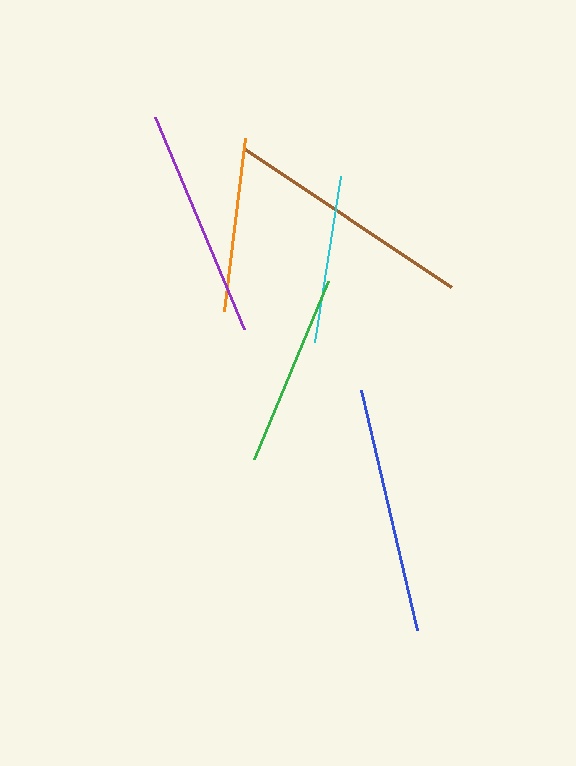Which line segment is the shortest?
The cyan line is the shortest at approximately 168 pixels.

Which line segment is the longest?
The brown line is the longest at approximately 248 pixels.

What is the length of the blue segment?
The blue segment is approximately 246 pixels long.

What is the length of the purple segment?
The purple segment is approximately 230 pixels long.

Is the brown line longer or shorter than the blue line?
The brown line is longer than the blue line.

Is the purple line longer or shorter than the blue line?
The blue line is longer than the purple line.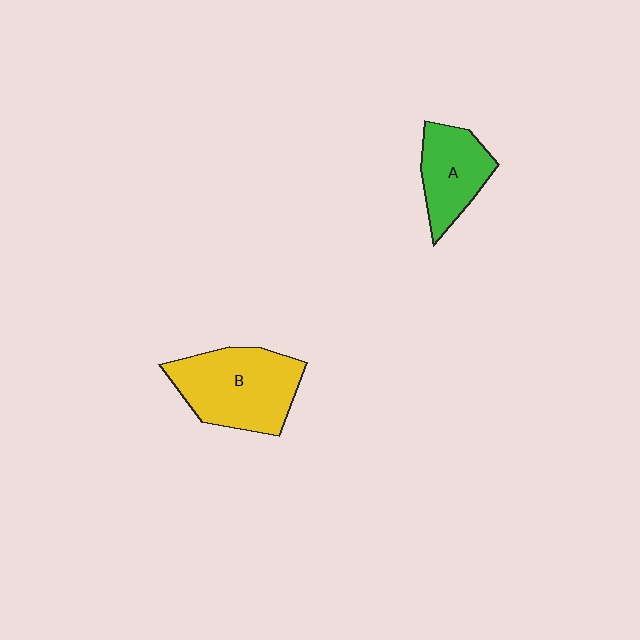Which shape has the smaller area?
Shape A (green).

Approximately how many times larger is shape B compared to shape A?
Approximately 1.5 times.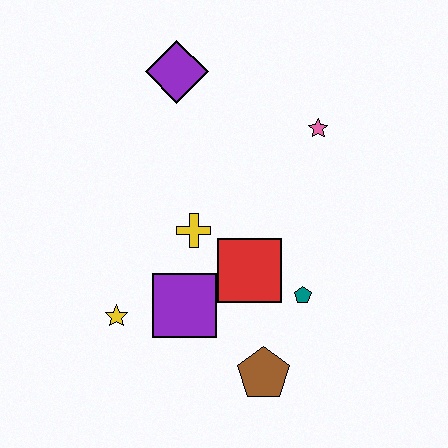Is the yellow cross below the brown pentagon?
No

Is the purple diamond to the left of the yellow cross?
Yes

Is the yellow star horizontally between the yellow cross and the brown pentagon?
No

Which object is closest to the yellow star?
The purple square is closest to the yellow star.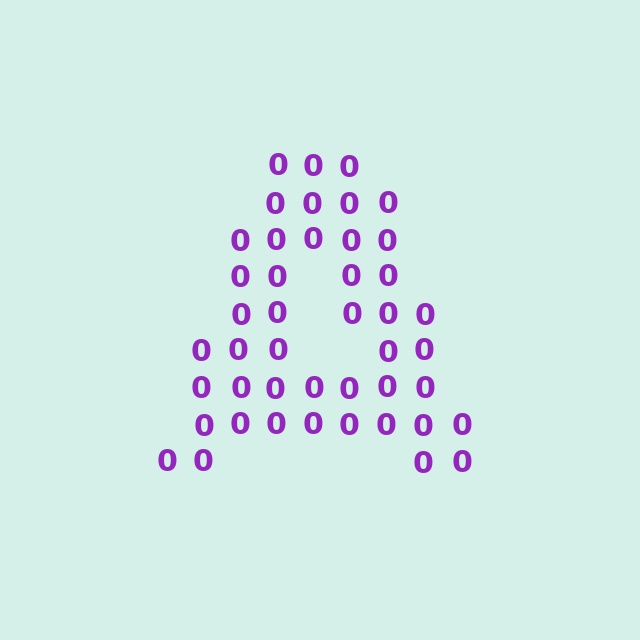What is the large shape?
The large shape is the letter A.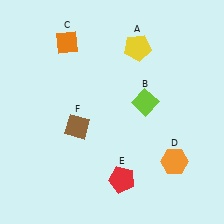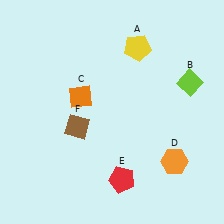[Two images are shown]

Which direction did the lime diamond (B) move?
The lime diamond (B) moved right.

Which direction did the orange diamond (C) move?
The orange diamond (C) moved down.